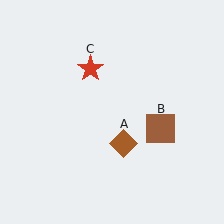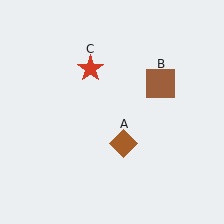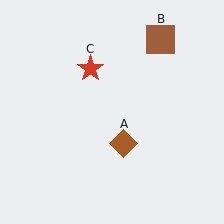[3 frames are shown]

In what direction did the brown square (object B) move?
The brown square (object B) moved up.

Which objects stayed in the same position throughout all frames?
Brown diamond (object A) and red star (object C) remained stationary.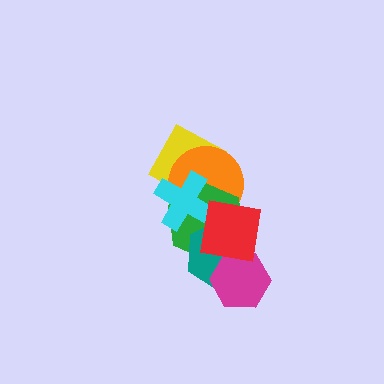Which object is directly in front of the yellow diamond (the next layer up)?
The orange circle is directly in front of the yellow diamond.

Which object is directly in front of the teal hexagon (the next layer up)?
The magenta hexagon is directly in front of the teal hexagon.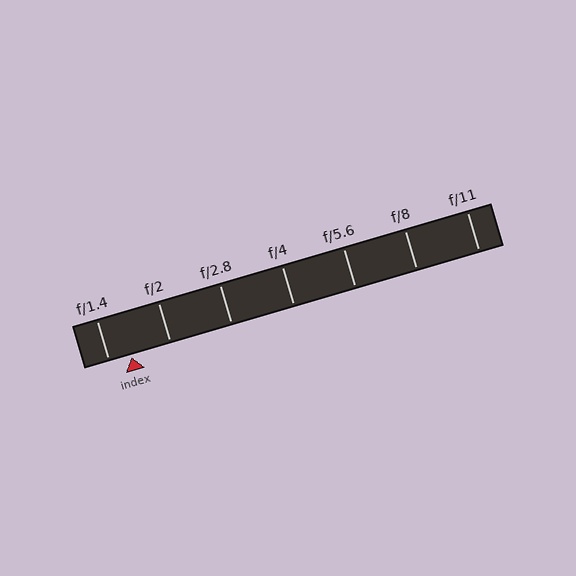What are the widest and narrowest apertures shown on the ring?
The widest aperture shown is f/1.4 and the narrowest is f/11.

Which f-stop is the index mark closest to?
The index mark is closest to f/1.4.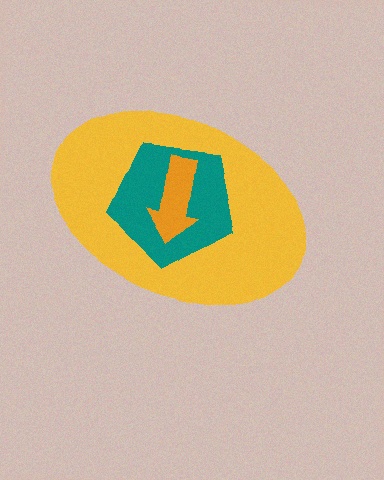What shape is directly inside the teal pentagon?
The orange arrow.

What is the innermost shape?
The orange arrow.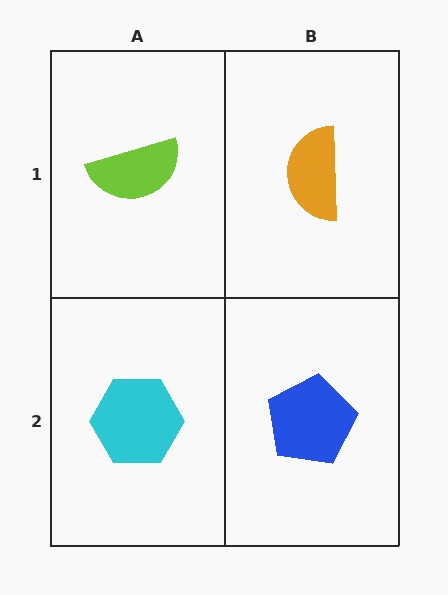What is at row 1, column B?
An orange semicircle.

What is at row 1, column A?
A lime semicircle.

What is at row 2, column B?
A blue pentagon.